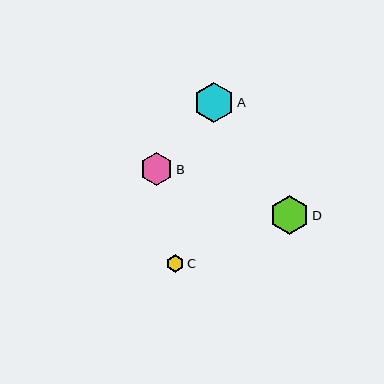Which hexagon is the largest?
Hexagon A is the largest with a size of approximately 40 pixels.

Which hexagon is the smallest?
Hexagon C is the smallest with a size of approximately 17 pixels.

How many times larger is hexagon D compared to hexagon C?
Hexagon D is approximately 2.2 times the size of hexagon C.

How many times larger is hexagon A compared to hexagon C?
Hexagon A is approximately 2.3 times the size of hexagon C.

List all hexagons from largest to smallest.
From largest to smallest: A, D, B, C.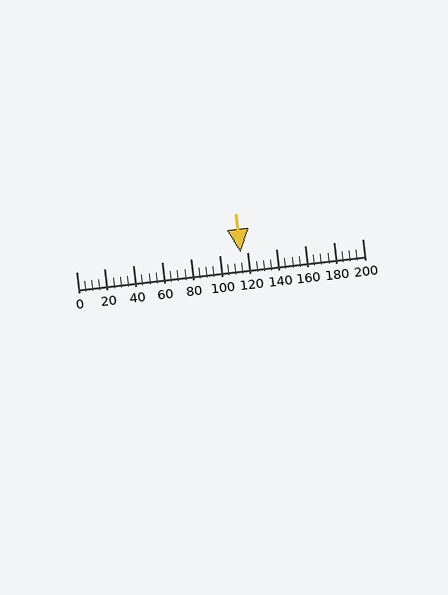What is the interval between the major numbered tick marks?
The major tick marks are spaced 20 units apart.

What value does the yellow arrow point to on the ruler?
The yellow arrow points to approximately 115.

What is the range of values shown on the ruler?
The ruler shows values from 0 to 200.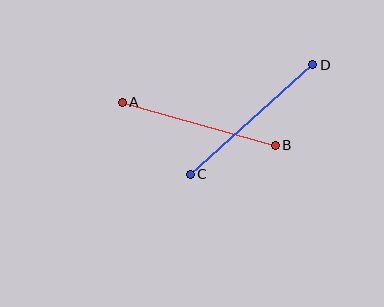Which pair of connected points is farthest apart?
Points C and D are farthest apart.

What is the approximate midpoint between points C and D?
The midpoint is at approximately (252, 120) pixels.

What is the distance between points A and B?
The distance is approximately 159 pixels.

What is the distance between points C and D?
The distance is approximately 164 pixels.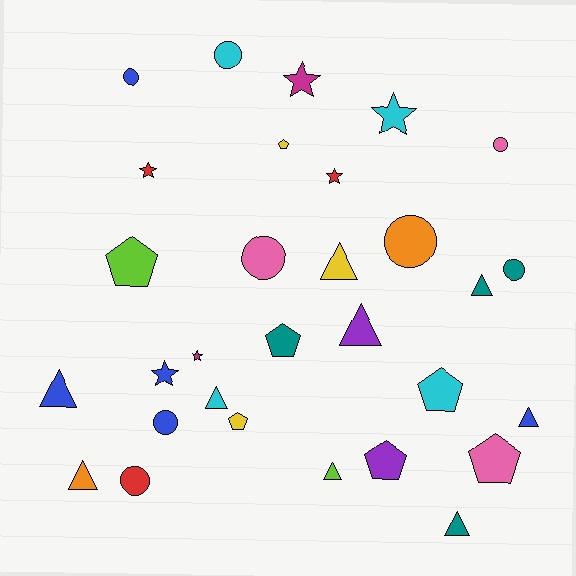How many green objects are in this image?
There are no green objects.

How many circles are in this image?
There are 8 circles.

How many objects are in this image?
There are 30 objects.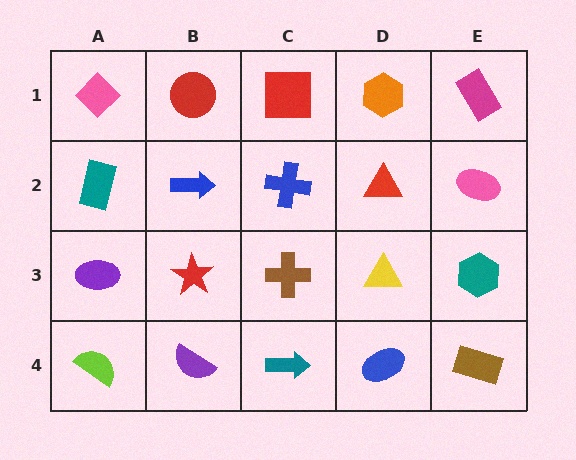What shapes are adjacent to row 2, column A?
A pink diamond (row 1, column A), a purple ellipse (row 3, column A), a blue arrow (row 2, column B).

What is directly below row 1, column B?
A blue arrow.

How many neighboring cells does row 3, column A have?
3.